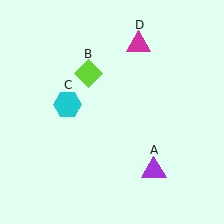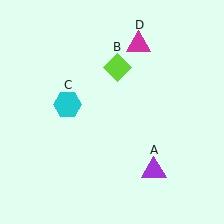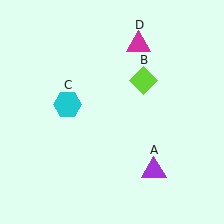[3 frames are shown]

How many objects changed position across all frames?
1 object changed position: lime diamond (object B).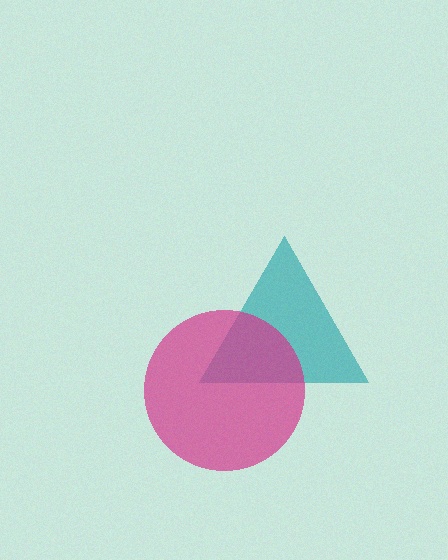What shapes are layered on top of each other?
The layered shapes are: a teal triangle, a magenta circle.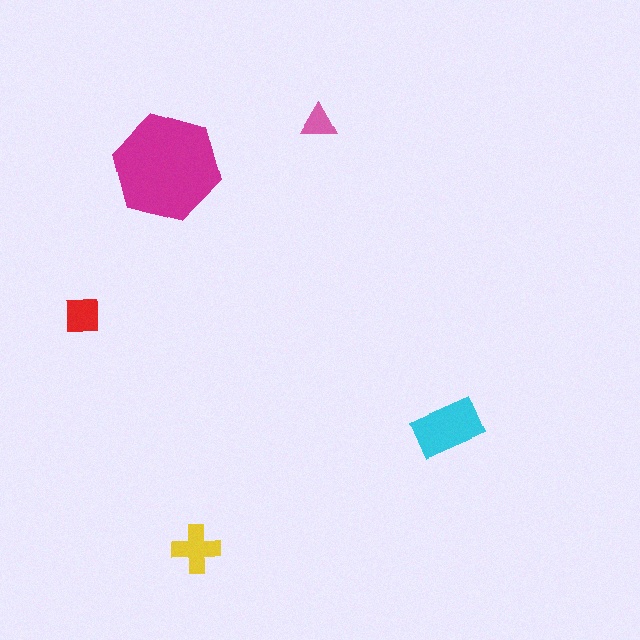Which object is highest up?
The pink triangle is topmost.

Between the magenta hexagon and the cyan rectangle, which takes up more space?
The magenta hexagon.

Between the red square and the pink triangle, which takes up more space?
The red square.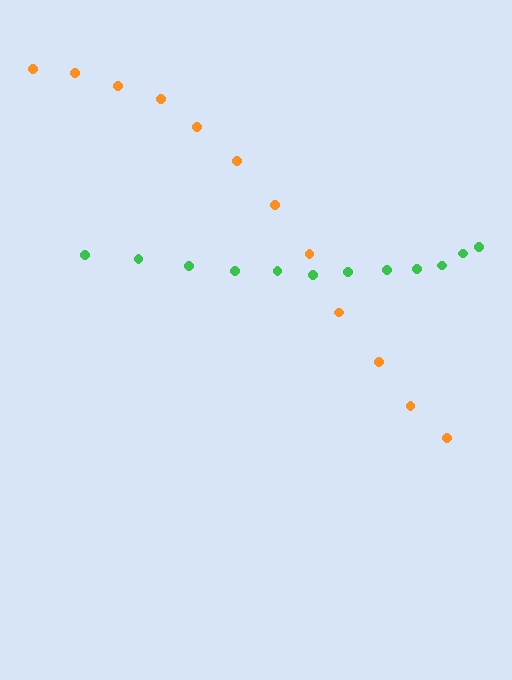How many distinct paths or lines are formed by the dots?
There are 2 distinct paths.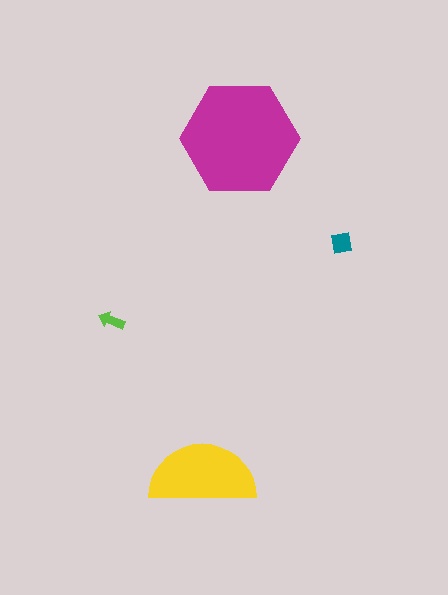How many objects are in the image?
There are 4 objects in the image.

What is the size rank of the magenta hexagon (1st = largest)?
1st.